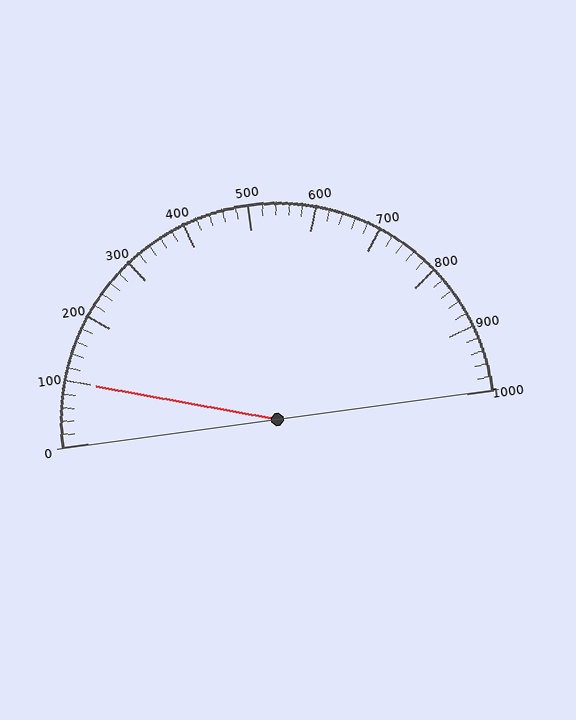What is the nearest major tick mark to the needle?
The nearest major tick mark is 100.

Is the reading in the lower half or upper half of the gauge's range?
The reading is in the lower half of the range (0 to 1000).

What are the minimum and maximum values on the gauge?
The gauge ranges from 0 to 1000.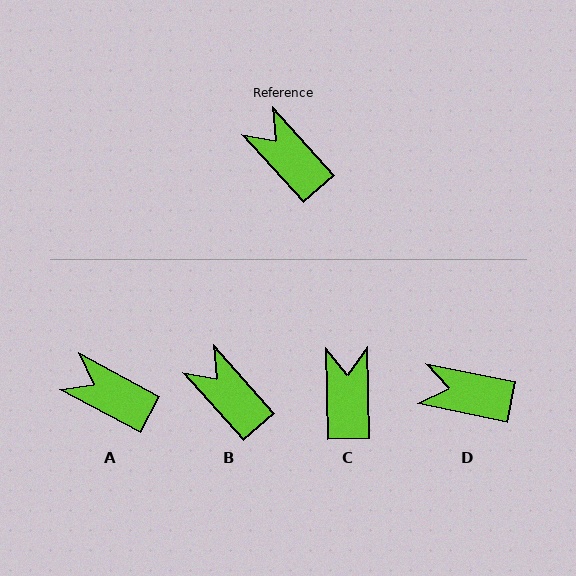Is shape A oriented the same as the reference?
No, it is off by about 20 degrees.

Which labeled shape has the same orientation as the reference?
B.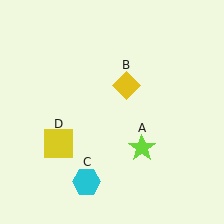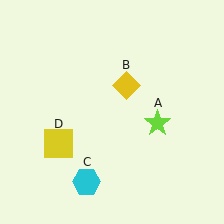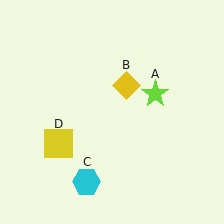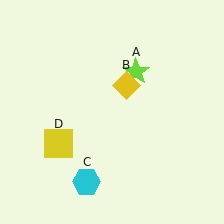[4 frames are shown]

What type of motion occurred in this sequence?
The lime star (object A) rotated counterclockwise around the center of the scene.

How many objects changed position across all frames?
1 object changed position: lime star (object A).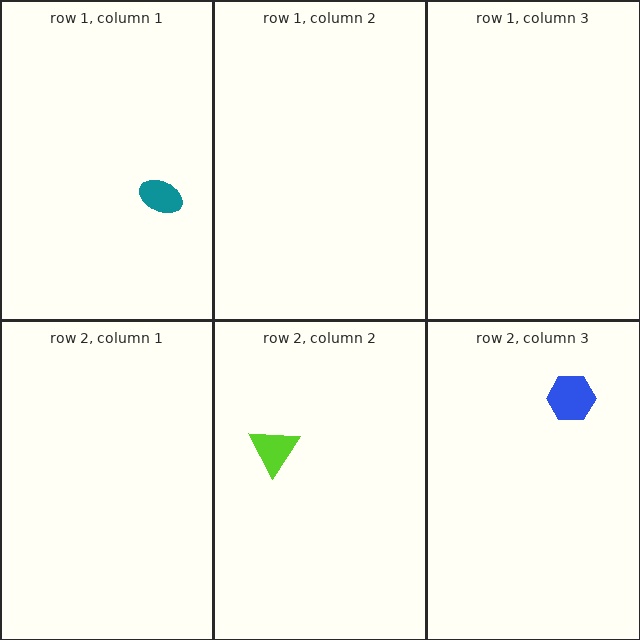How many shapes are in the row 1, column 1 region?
1.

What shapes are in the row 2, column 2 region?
The lime triangle.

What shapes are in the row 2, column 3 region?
The blue hexagon.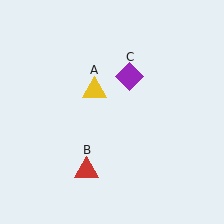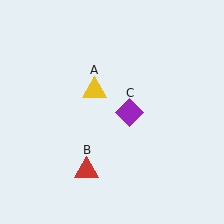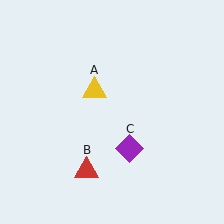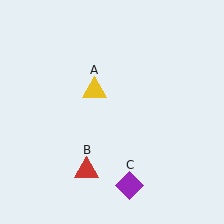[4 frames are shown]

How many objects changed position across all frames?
1 object changed position: purple diamond (object C).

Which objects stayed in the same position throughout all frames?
Yellow triangle (object A) and red triangle (object B) remained stationary.